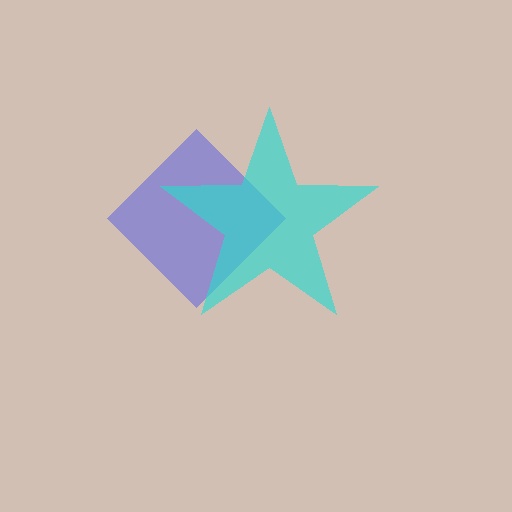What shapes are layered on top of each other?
The layered shapes are: a blue diamond, a cyan star.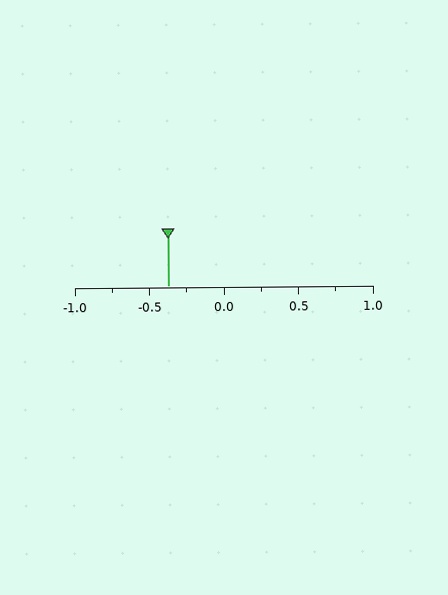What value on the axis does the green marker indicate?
The marker indicates approximately -0.38.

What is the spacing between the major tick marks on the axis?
The major ticks are spaced 0.5 apart.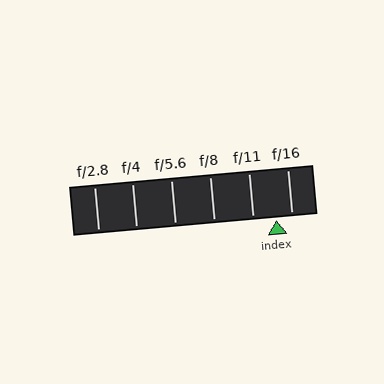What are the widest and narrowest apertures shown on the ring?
The widest aperture shown is f/2.8 and the narrowest is f/16.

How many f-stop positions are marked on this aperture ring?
There are 6 f-stop positions marked.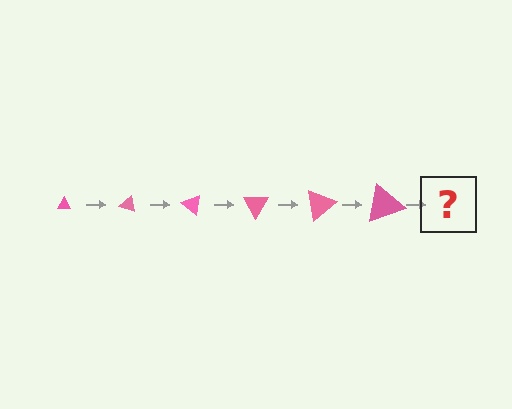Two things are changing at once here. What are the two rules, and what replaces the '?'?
The two rules are that the triangle grows larger each step and it rotates 20 degrees each step. The '?' should be a triangle, larger than the previous one and rotated 120 degrees from the start.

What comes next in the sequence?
The next element should be a triangle, larger than the previous one and rotated 120 degrees from the start.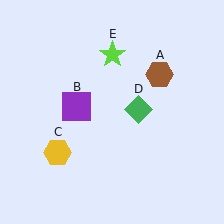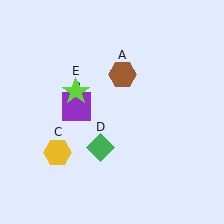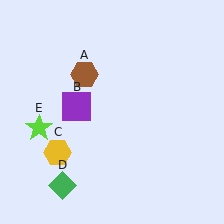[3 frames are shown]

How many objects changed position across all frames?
3 objects changed position: brown hexagon (object A), green diamond (object D), lime star (object E).